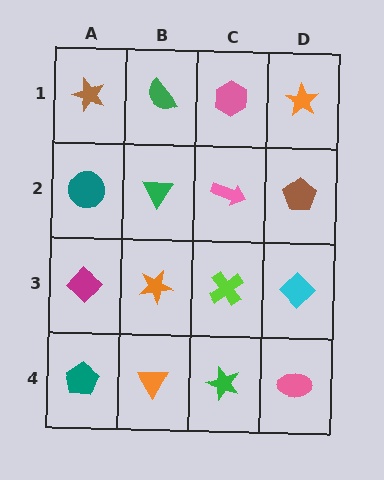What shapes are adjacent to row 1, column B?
A green triangle (row 2, column B), a brown star (row 1, column A), a pink hexagon (row 1, column C).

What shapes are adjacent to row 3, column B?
A green triangle (row 2, column B), an orange triangle (row 4, column B), a magenta diamond (row 3, column A), a lime cross (row 3, column C).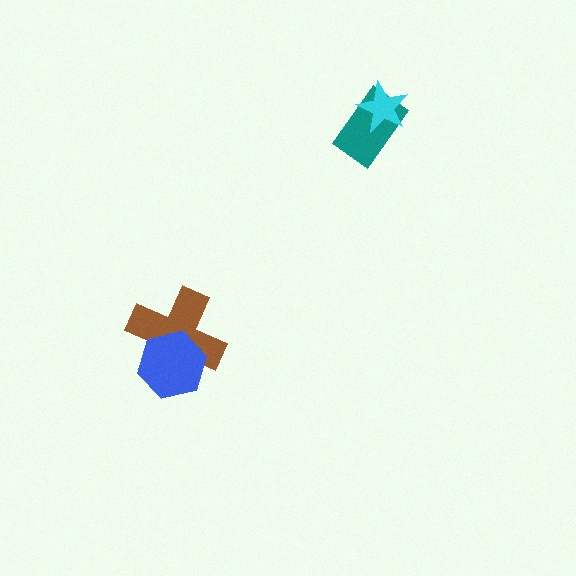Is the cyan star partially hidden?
No, no other shape covers it.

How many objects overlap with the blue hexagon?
1 object overlaps with the blue hexagon.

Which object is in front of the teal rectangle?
The cyan star is in front of the teal rectangle.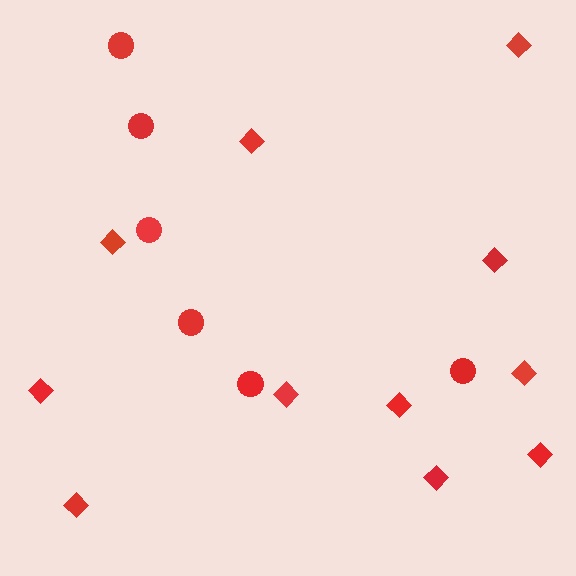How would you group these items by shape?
There are 2 groups: one group of diamonds (11) and one group of circles (6).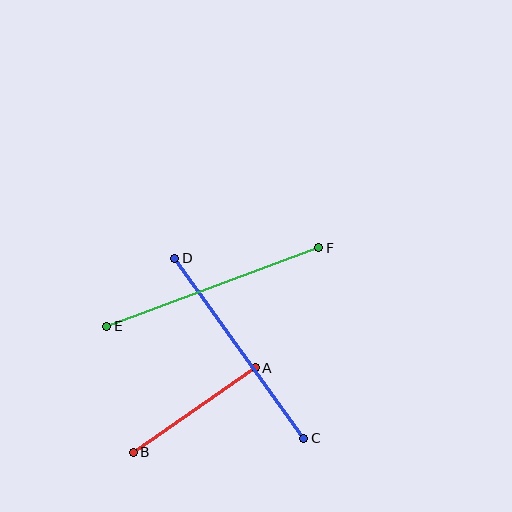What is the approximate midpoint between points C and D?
The midpoint is at approximately (239, 348) pixels.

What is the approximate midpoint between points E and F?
The midpoint is at approximately (213, 287) pixels.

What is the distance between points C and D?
The distance is approximately 221 pixels.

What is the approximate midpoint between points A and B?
The midpoint is at approximately (194, 410) pixels.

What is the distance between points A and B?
The distance is approximately 148 pixels.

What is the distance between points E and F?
The distance is approximately 226 pixels.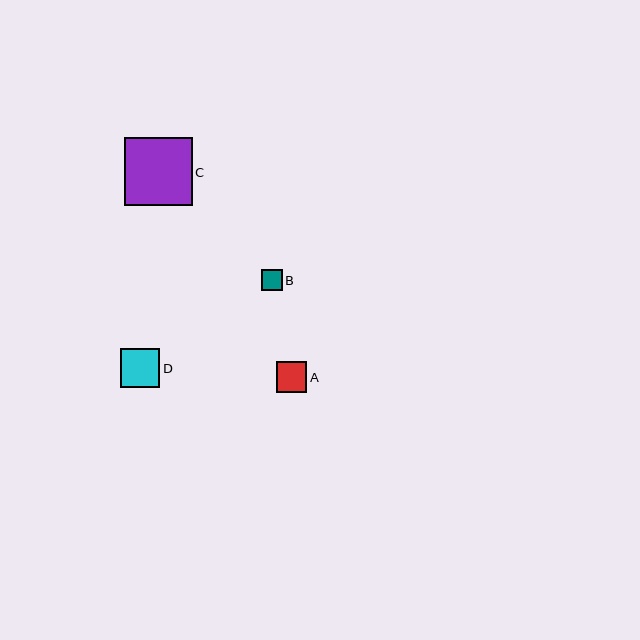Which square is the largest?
Square C is the largest with a size of approximately 68 pixels.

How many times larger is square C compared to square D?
Square C is approximately 1.7 times the size of square D.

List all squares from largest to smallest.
From largest to smallest: C, D, A, B.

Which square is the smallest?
Square B is the smallest with a size of approximately 21 pixels.